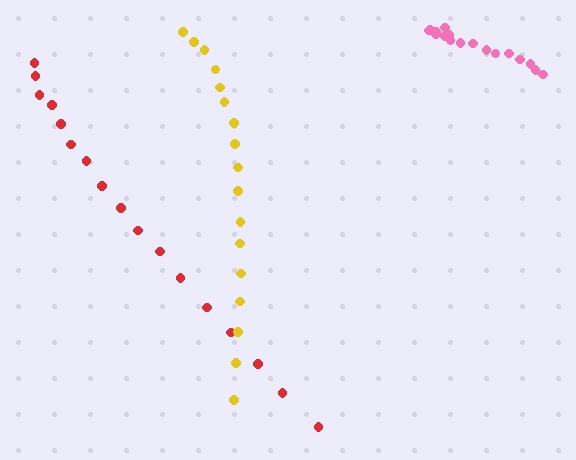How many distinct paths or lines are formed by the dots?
There are 3 distinct paths.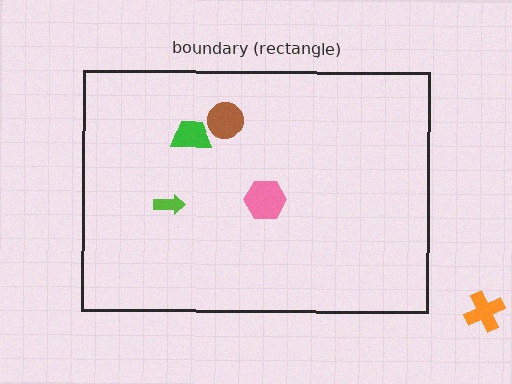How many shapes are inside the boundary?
4 inside, 1 outside.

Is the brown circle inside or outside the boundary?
Inside.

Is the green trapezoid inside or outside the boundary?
Inside.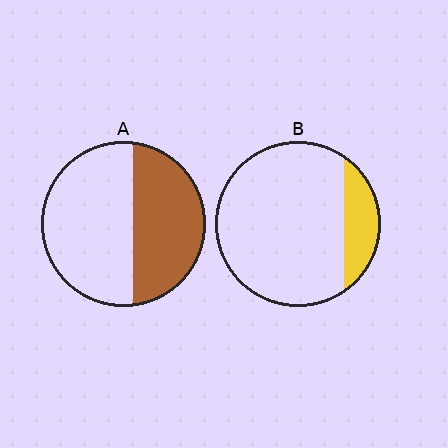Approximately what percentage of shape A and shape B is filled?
A is approximately 45% and B is approximately 15%.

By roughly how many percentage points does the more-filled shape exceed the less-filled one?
By roughly 25 percentage points (A over B).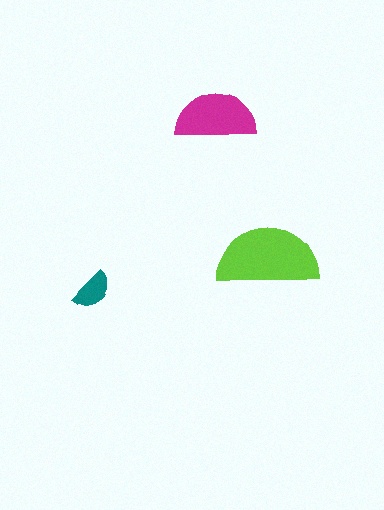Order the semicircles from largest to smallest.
the lime one, the magenta one, the teal one.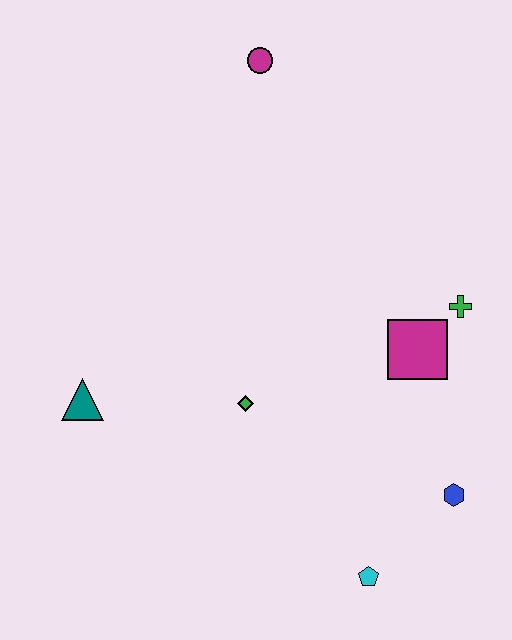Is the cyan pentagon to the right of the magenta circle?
Yes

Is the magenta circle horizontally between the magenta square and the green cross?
No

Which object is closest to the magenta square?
The green cross is closest to the magenta square.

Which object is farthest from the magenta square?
The teal triangle is farthest from the magenta square.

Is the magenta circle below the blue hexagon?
No